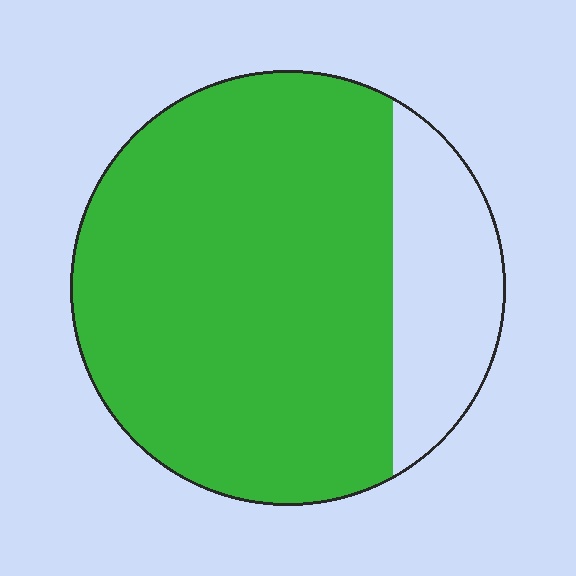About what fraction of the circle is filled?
About four fifths (4/5).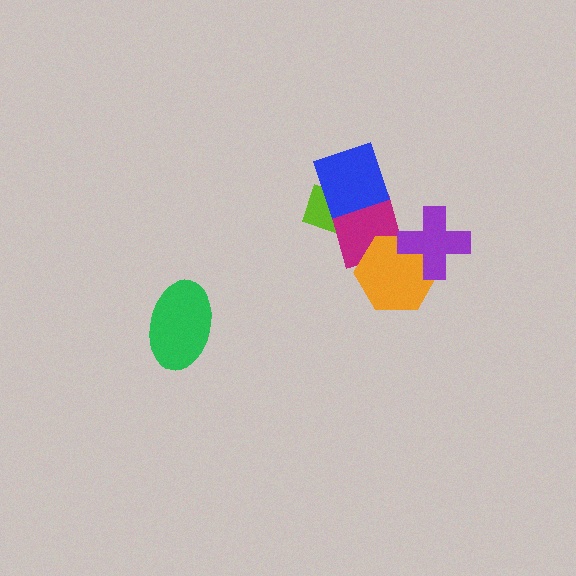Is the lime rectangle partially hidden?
Yes, it is partially covered by another shape.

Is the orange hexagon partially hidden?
Yes, it is partially covered by another shape.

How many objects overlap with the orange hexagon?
2 objects overlap with the orange hexagon.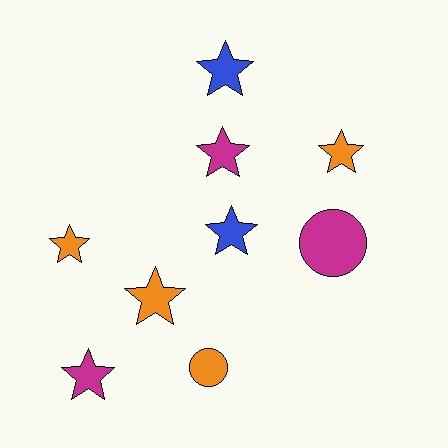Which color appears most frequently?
Orange, with 4 objects.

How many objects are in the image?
There are 9 objects.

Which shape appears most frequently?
Star, with 7 objects.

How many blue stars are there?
There are 2 blue stars.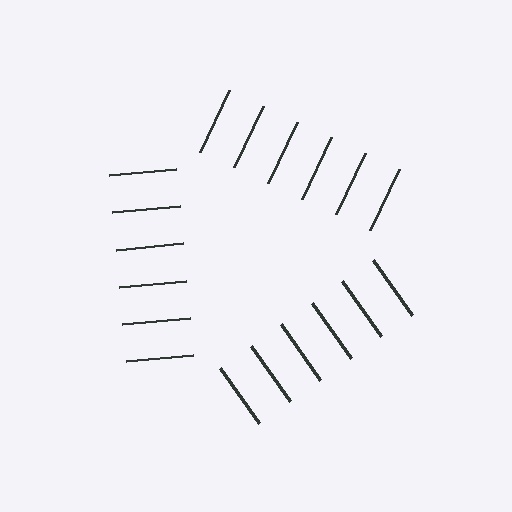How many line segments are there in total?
18 — 6 along each of the 3 edges.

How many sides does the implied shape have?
3 sides — the line-ends trace a triangle.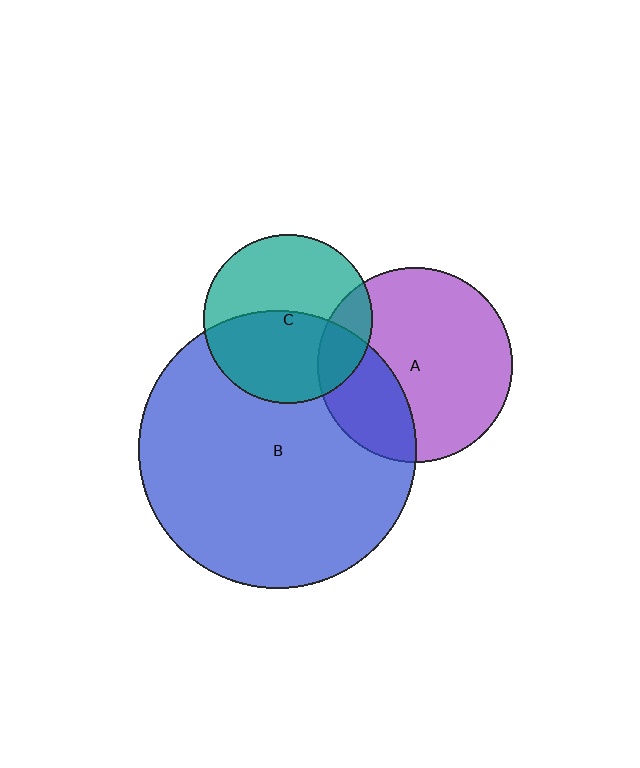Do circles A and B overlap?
Yes.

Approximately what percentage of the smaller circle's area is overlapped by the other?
Approximately 30%.